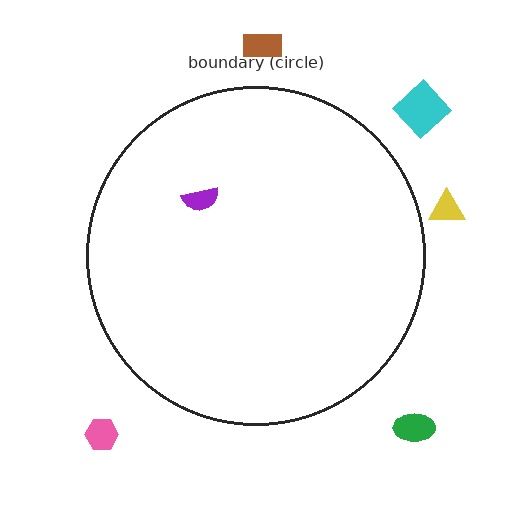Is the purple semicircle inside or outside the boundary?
Inside.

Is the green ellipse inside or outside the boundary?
Outside.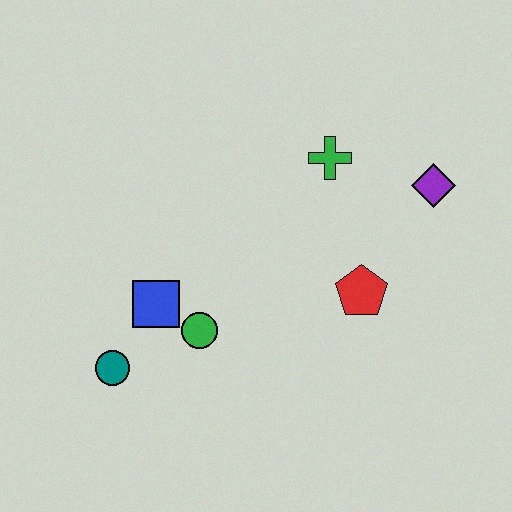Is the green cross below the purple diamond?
No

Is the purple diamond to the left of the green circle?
No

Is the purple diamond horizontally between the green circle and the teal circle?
No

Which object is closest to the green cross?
The purple diamond is closest to the green cross.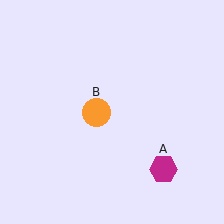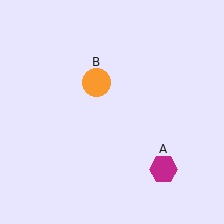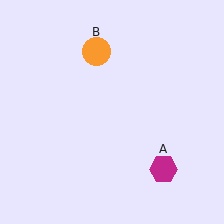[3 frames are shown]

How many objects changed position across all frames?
1 object changed position: orange circle (object B).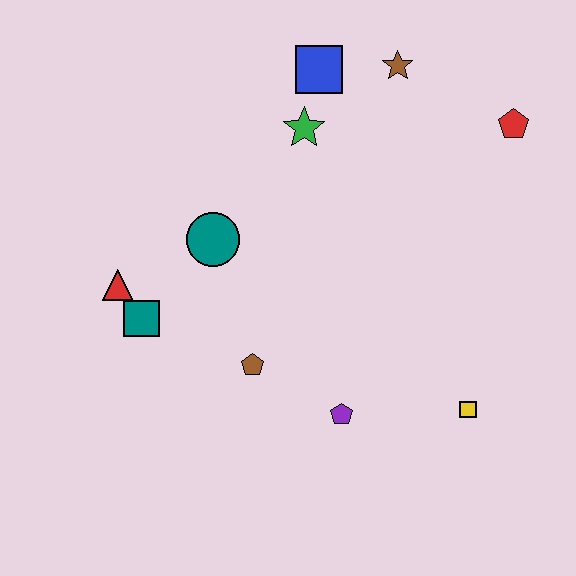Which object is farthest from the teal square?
The red pentagon is farthest from the teal square.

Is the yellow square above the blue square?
No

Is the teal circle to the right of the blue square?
No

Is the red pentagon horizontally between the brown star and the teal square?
No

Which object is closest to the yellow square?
The purple pentagon is closest to the yellow square.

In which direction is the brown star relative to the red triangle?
The brown star is to the right of the red triangle.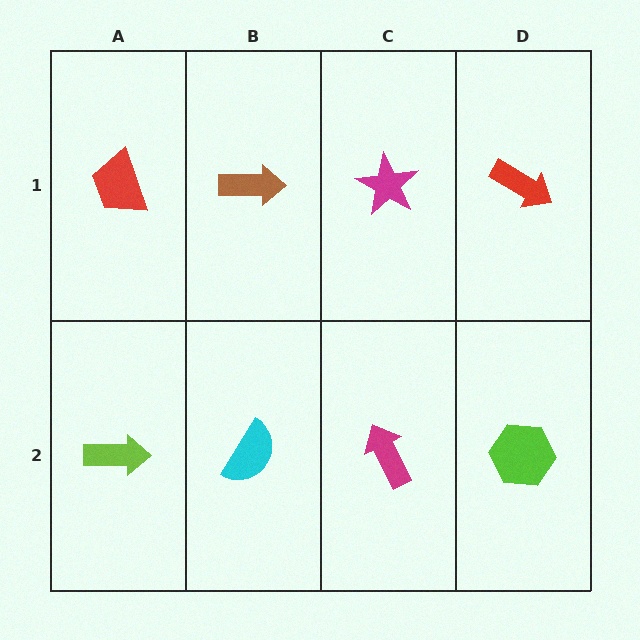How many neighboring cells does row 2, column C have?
3.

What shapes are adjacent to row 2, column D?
A red arrow (row 1, column D), a magenta arrow (row 2, column C).